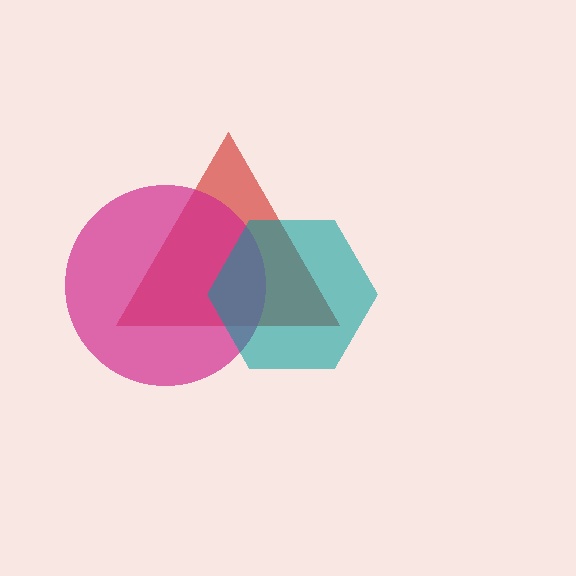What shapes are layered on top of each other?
The layered shapes are: a red triangle, a magenta circle, a teal hexagon.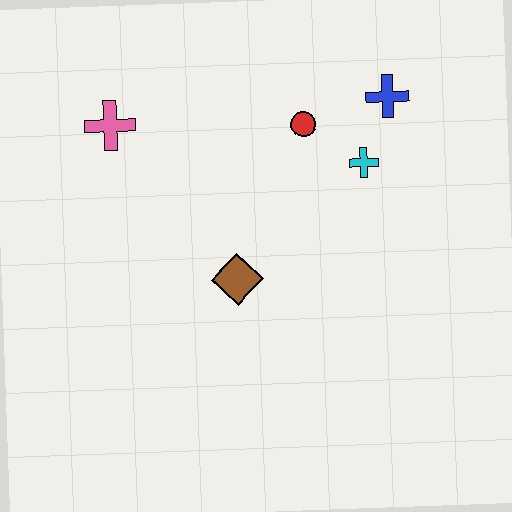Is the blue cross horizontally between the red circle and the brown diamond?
No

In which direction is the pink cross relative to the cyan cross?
The pink cross is to the left of the cyan cross.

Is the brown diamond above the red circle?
No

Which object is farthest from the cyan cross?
The pink cross is farthest from the cyan cross.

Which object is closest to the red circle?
The cyan cross is closest to the red circle.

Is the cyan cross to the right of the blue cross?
No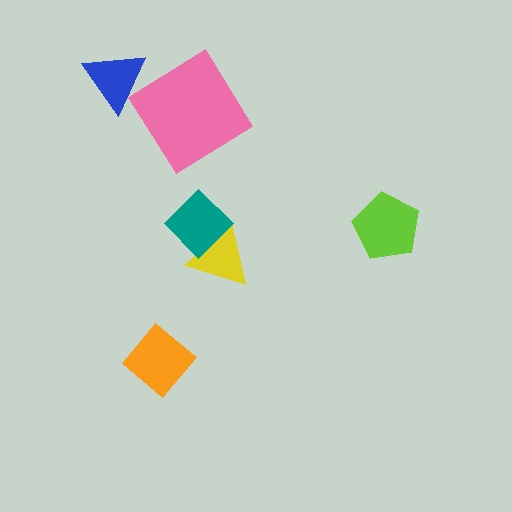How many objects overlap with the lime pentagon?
0 objects overlap with the lime pentagon.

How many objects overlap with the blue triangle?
0 objects overlap with the blue triangle.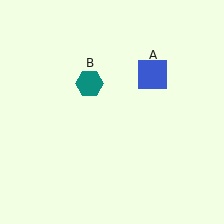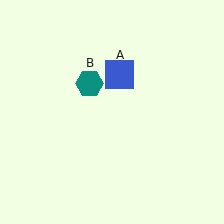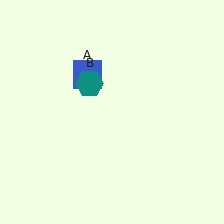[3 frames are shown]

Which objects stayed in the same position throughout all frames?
Teal hexagon (object B) remained stationary.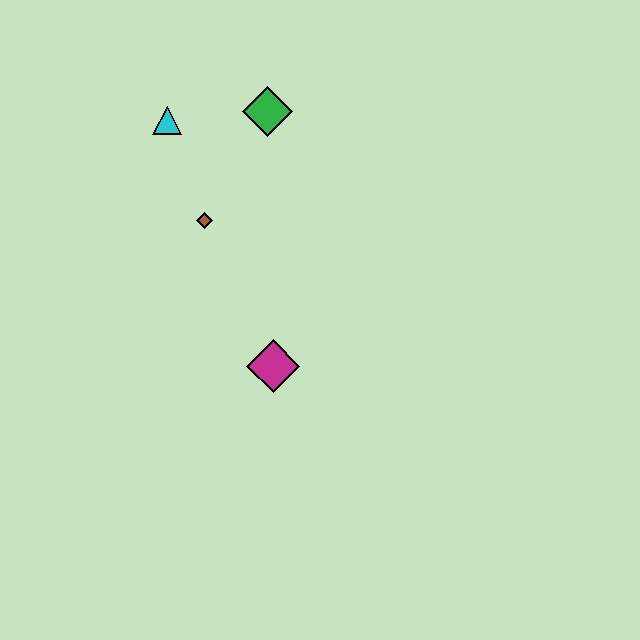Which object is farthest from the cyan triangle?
The magenta diamond is farthest from the cyan triangle.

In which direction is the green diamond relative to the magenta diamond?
The green diamond is above the magenta diamond.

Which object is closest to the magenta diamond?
The brown diamond is closest to the magenta diamond.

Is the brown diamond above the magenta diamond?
Yes